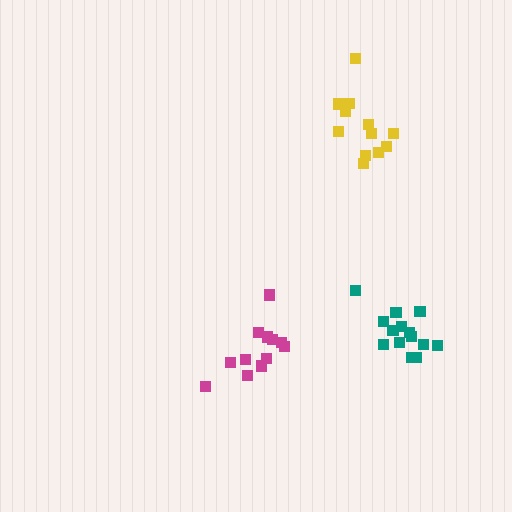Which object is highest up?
The yellow cluster is topmost.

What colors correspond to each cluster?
The clusters are colored: teal, yellow, magenta.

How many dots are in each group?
Group 1: 14 dots, Group 2: 12 dots, Group 3: 12 dots (38 total).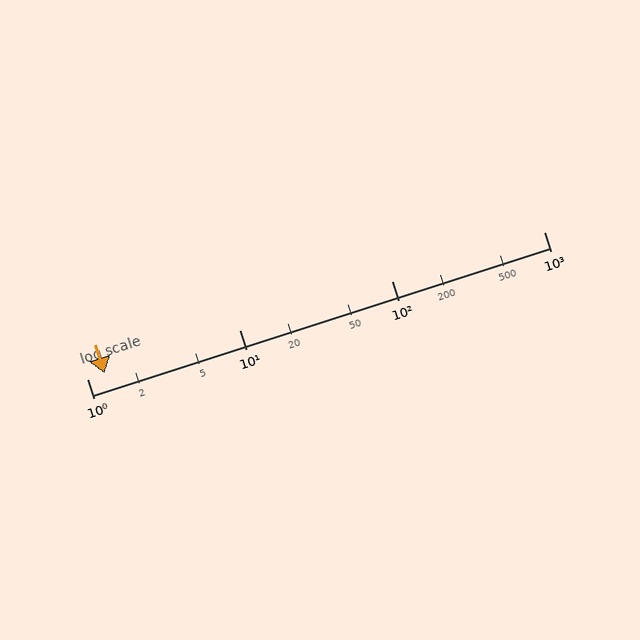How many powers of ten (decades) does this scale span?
The scale spans 3 decades, from 1 to 1000.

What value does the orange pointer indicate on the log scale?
The pointer indicates approximately 1.3.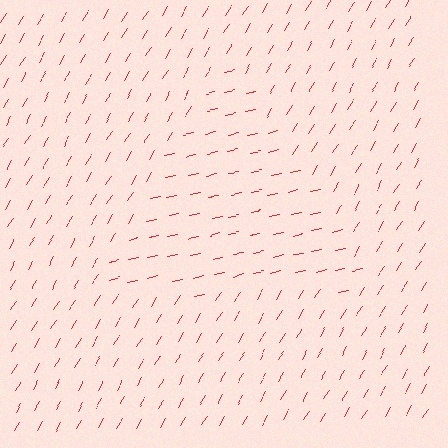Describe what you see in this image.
The image is filled with small red line segments. A triangle region in the image has lines oriented differently from the surrounding lines, creating a visible texture boundary.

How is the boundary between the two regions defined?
The boundary is defined purely by a change in line orientation (approximately 45 degrees difference). All lines are the same color and thickness.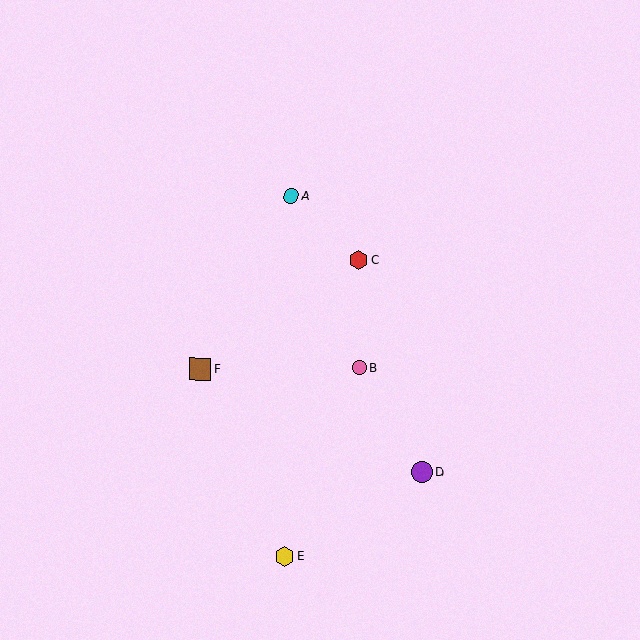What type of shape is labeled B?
Shape B is a pink circle.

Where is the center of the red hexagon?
The center of the red hexagon is at (359, 260).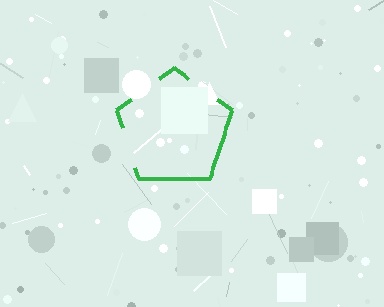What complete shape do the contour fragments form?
The contour fragments form a pentagon.